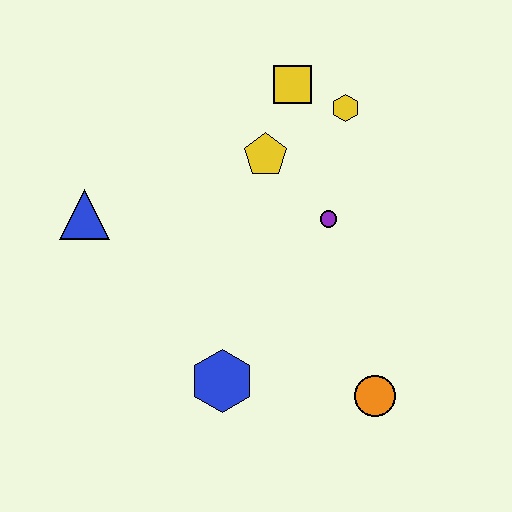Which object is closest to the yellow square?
The yellow hexagon is closest to the yellow square.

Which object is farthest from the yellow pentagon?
The orange circle is farthest from the yellow pentagon.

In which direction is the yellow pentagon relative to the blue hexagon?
The yellow pentagon is above the blue hexagon.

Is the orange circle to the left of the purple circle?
No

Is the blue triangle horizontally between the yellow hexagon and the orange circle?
No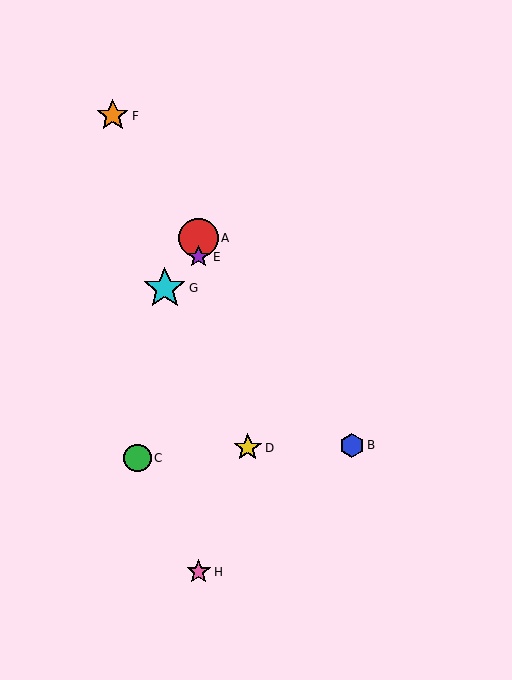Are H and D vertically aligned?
No, H is at x≈199 and D is at x≈248.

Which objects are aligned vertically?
Objects A, E, H are aligned vertically.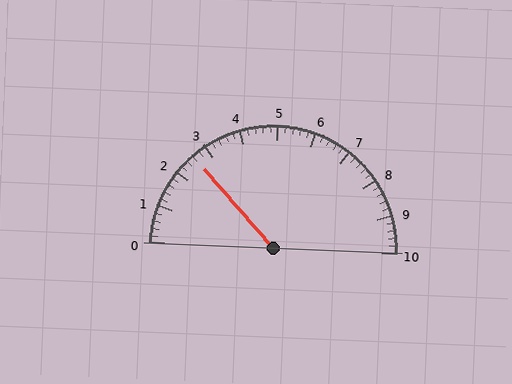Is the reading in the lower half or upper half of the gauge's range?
The reading is in the lower half of the range (0 to 10).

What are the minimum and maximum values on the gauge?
The gauge ranges from 0 to 10.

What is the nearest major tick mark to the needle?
The nearest major tick mark is 3.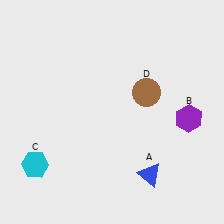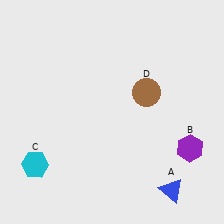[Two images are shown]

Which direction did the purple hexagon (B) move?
The purple hexagon (B) moved down.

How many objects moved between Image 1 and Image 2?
2 objects moved between the two images.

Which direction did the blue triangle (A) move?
The blue triangle (A) moved right.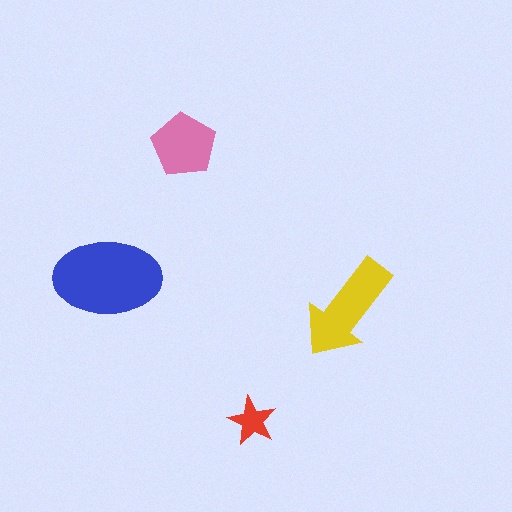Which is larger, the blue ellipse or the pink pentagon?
The blue ellipse.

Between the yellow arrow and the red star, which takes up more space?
The yellow arrow.